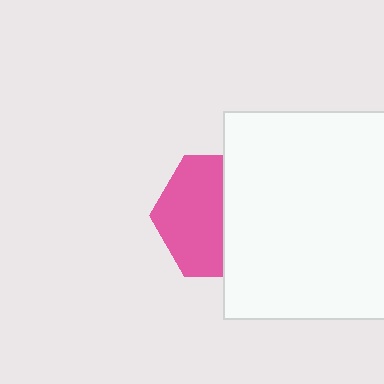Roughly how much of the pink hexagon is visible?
About half of it is visible (roughly 54%).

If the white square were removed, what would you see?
You would see the complete pink hexagon.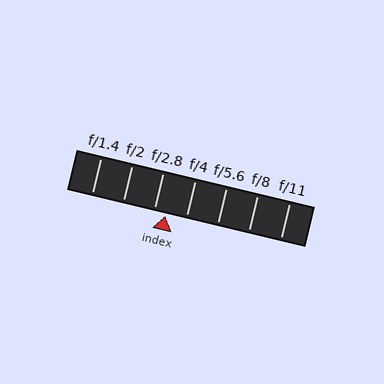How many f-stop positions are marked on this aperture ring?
There are 7 f-stop positions marked.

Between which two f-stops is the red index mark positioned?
The index mark is between f/2.8 and f/4.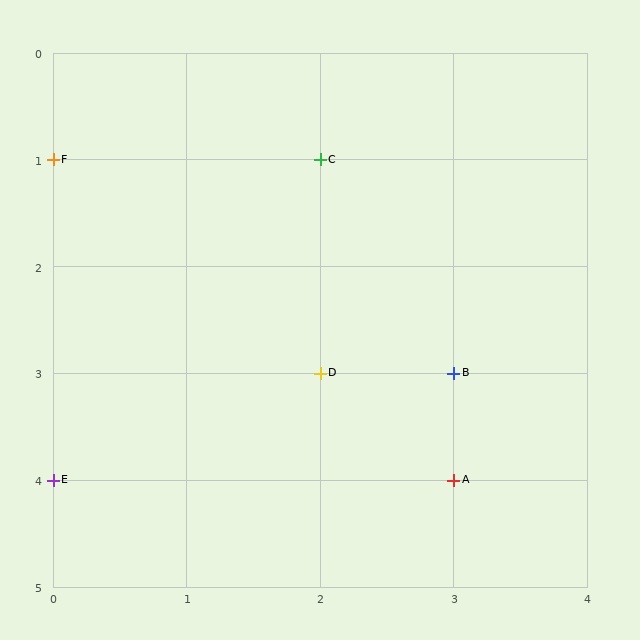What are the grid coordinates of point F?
Point F is at grid coordinates (0, 1).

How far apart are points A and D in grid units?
Points A and D are 1 column and 1 row apart (about 1.4 grid units diagonally).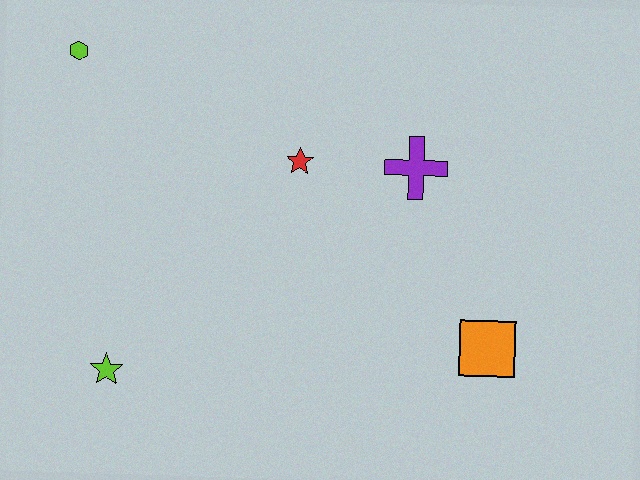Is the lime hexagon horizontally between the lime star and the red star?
No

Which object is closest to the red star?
The purple cross is closest to the red star.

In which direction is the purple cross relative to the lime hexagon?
The purple cross is to the right of the lime hexagon.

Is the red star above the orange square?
Yes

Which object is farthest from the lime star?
The orange square is farthest from the lime star.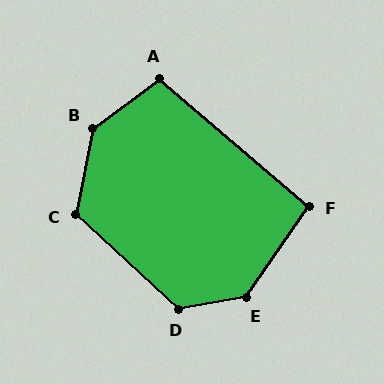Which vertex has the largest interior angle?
B, at approximately 138 degrees.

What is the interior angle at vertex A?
Approximately 103 degrees (obtuse).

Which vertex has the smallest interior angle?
F, at approximately 95 degrees.